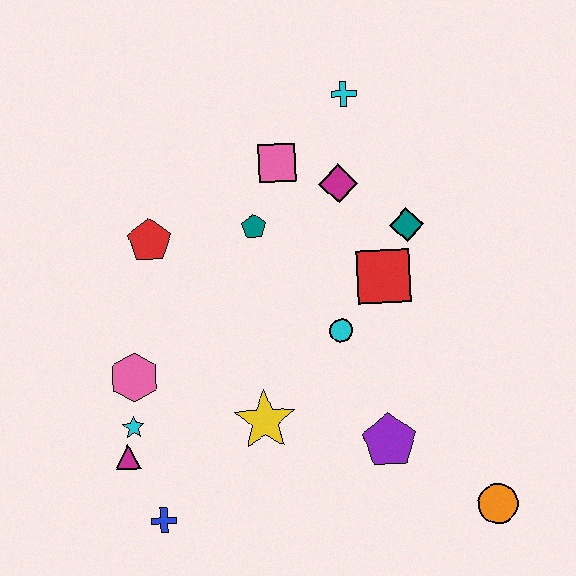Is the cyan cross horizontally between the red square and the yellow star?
Yes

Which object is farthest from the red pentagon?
The orange circle is farthest from the red pentagon.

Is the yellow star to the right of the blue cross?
Yes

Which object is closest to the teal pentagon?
The pink square is closest to the teal pentagon.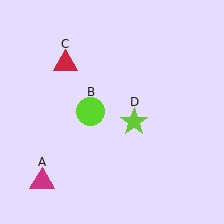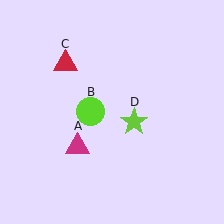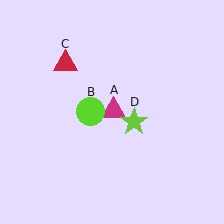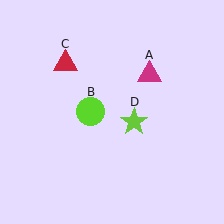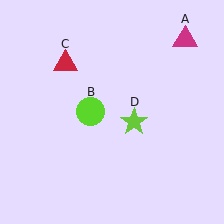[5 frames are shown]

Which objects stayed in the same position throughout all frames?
Lime circle (object B) and red triangle (object C) and lime star (object D) remained stationary.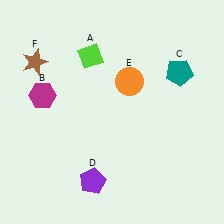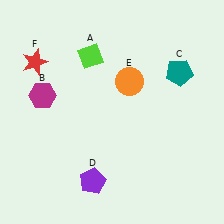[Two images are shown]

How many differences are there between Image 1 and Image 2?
There is 1 difference between the two images.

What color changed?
The star (F) changed from brown in Image 1 to red in Image 2.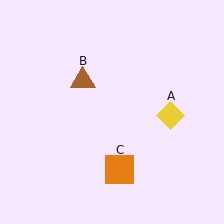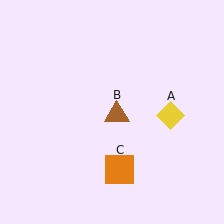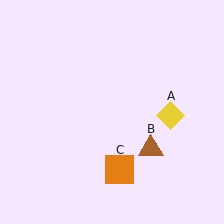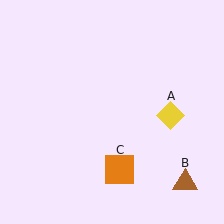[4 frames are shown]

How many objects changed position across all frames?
1 object changed position: brown triangle (object B).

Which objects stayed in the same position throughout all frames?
Yellow diamond (object A) and orange square (object C) remained stationary.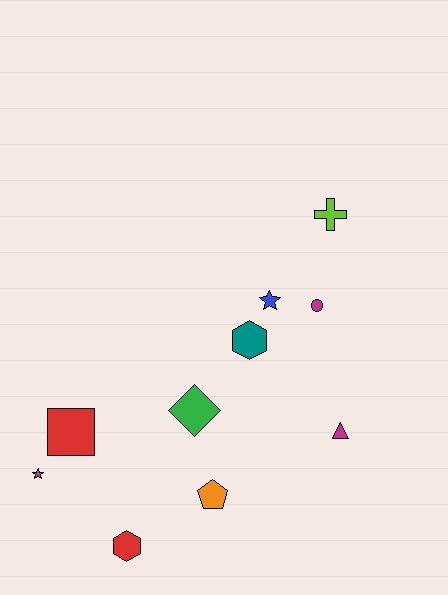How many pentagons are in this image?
There is 1 pentagon.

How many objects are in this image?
There are 10 objects.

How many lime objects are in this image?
There is 1 lime object.